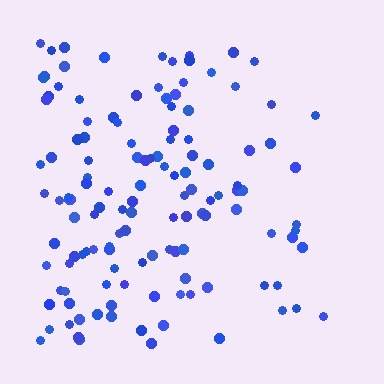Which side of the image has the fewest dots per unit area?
The right.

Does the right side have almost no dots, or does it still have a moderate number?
Still a moderate number, just noticeably fewer than the left.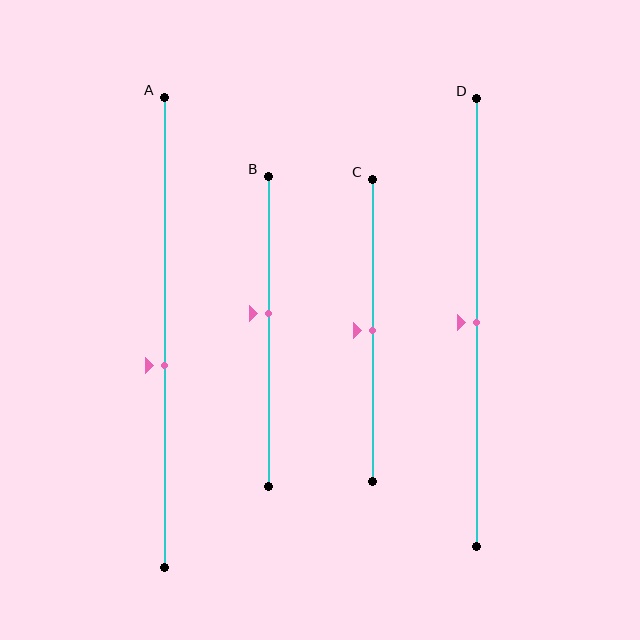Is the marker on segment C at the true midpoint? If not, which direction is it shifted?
Yes, the marker on segment C is at the true midpoint.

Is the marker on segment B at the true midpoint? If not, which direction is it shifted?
No, the marker on segment B is shifted upward by about 6% of the segment length.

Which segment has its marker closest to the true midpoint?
Segment C has its marker closest to the true midpoint.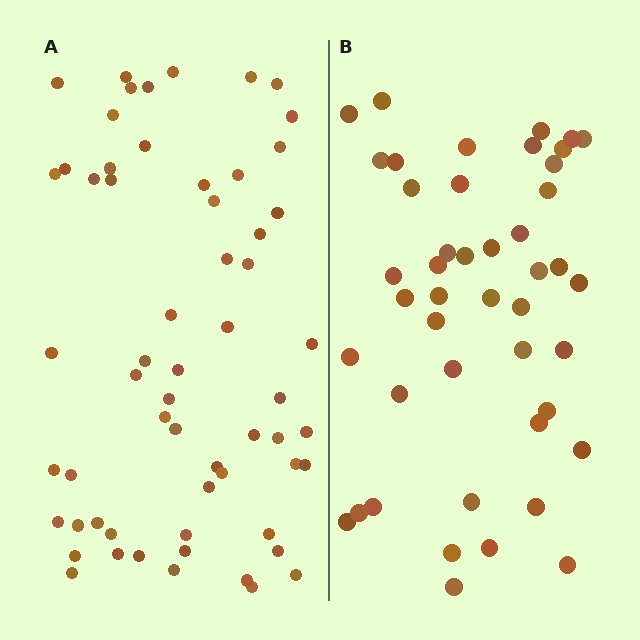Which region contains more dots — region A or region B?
Region A (the left region) has more dots.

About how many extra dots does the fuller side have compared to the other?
Region A has approximately 15 more dots than region B.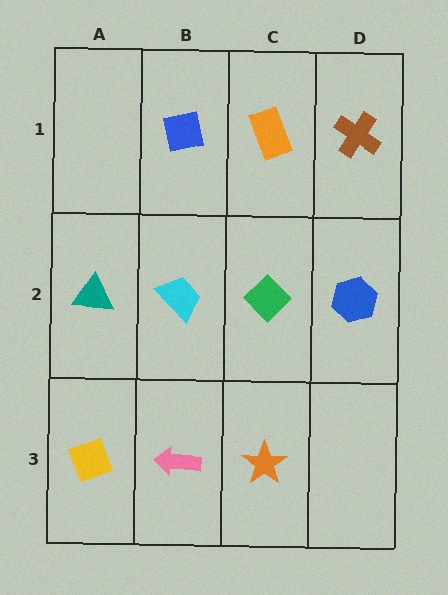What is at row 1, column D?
A brown cross.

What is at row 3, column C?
An orange star.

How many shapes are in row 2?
4 shapes.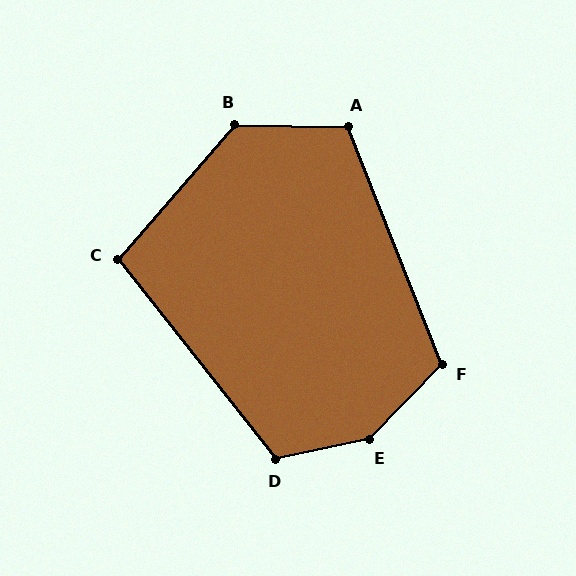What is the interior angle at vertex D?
Approximately 116 degrees (obtuse).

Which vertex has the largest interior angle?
E, at approximately 146 degrees.